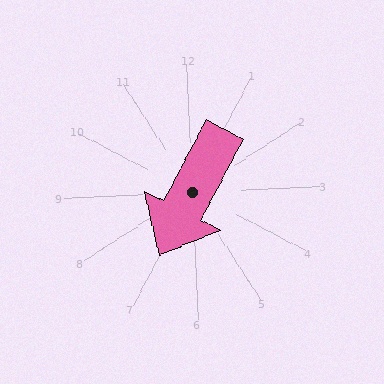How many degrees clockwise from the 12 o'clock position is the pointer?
Approximately 210 degrees.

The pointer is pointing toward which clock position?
Roughly 7 o'clock.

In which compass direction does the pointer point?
Southwest.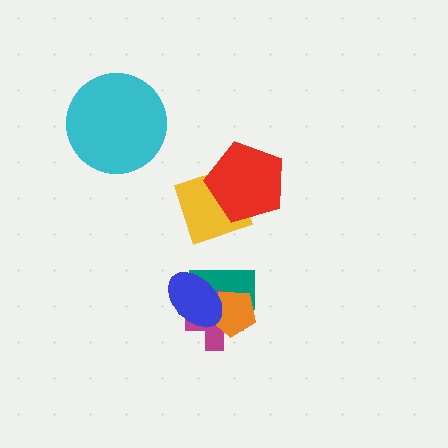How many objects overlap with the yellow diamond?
1 object overlaps with the yellow diamond.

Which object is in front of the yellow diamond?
The red pentagon is in front of the yellow diamond.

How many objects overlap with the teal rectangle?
3 objects overlap with the teal rectangle.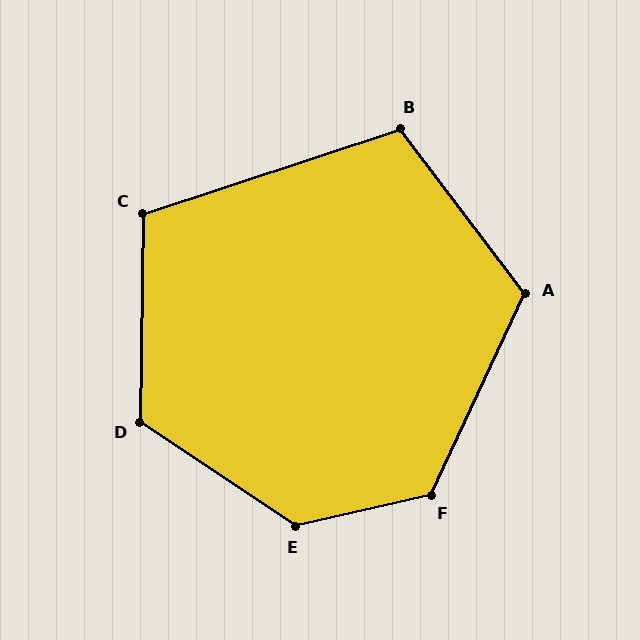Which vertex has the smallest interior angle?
C, at approximately 109 degrees.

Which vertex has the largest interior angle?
E, at approximately 134 degrees.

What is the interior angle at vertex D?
Approximately 123 degrees (obtuse).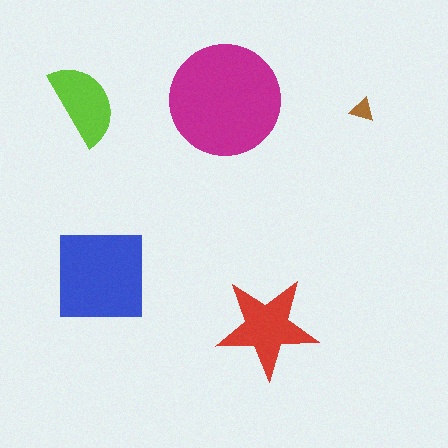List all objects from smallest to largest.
The brown triangle, the lime semicircle, the red star, the blue square, the magenta circle.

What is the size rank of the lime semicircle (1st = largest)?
4th.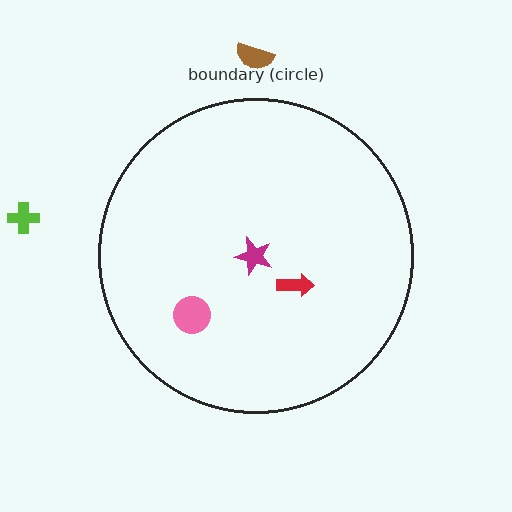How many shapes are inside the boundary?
3 inside, 2 outside.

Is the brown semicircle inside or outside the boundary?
Outside.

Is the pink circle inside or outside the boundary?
Inside.